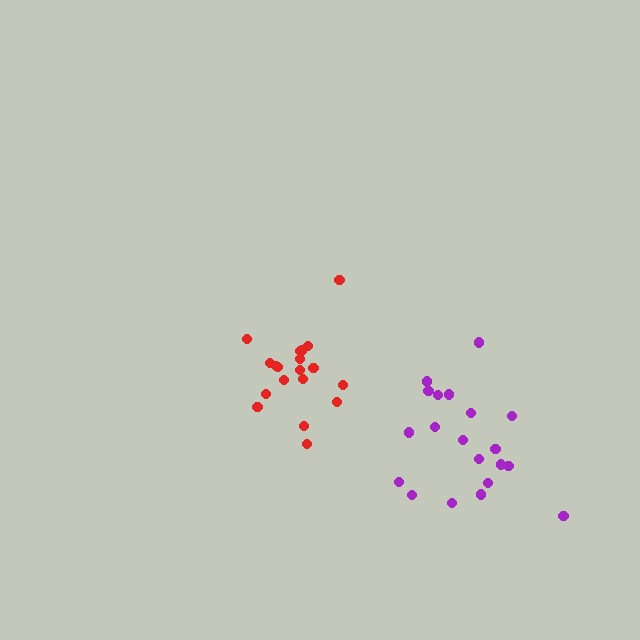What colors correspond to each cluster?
The clusters are colored: red, purple.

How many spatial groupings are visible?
There are 2 spatial groupings.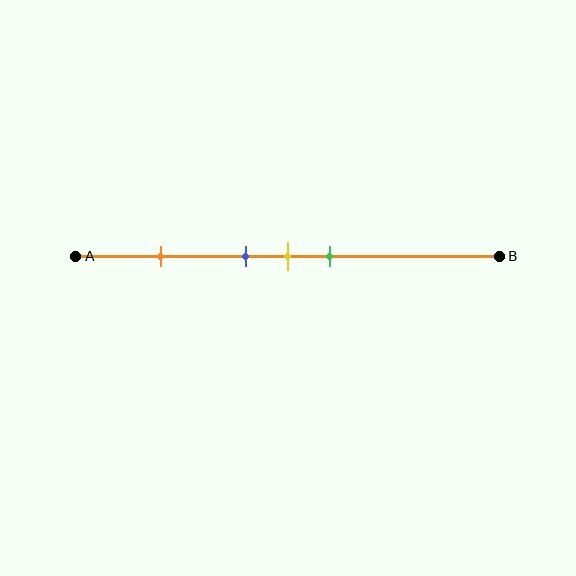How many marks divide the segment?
There are 4 marks dividing the segment.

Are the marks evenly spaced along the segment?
No, the marks are not evenly spaced.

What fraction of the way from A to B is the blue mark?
The blue mark is approximately 40% (0.4) of the way from A to B.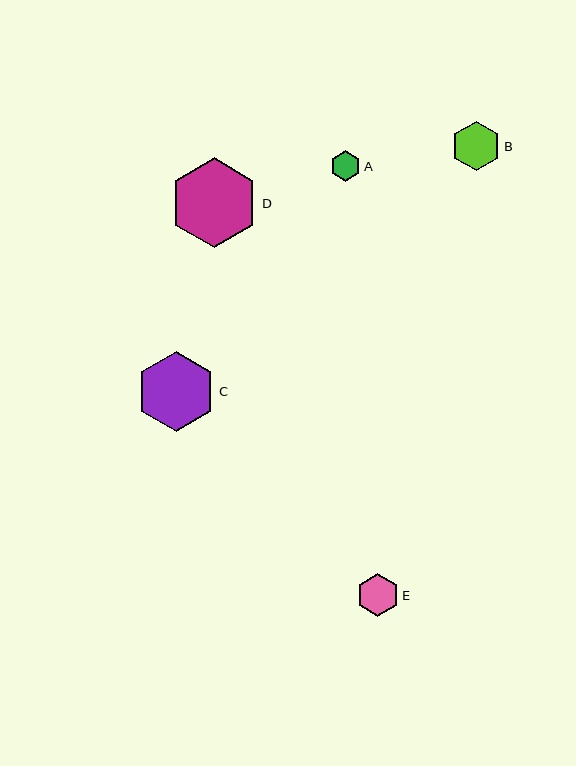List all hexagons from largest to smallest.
From largest to smallest: D, C, B, E, A.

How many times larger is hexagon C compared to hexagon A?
Hexagon C is approximately 2.6 times the size of hexagon A.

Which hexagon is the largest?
Hexagon D is the largest with a size of approximately 90 pixels.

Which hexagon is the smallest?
Hexagon A is the smallest with a size of approximately 30 pixels.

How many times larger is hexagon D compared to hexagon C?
Hexagon D is approximately 1.1 times the size of hexagon C.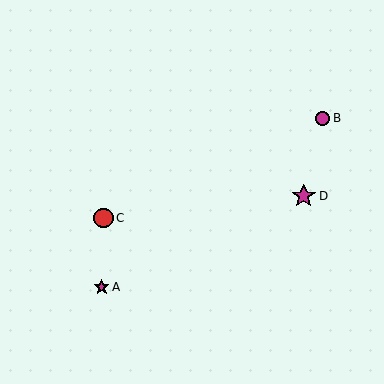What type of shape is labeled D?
Shape D is a magenta star.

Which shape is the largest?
The magenta star (labeled D) is the largest.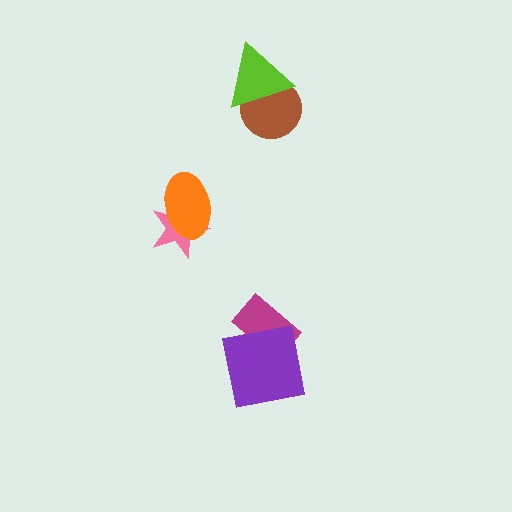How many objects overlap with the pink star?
1 object overlaps with the pink star.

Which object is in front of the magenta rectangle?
The purple square is in front of the magenta rectangle.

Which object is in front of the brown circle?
The lime triangle is in front of the brown circle.